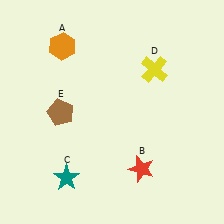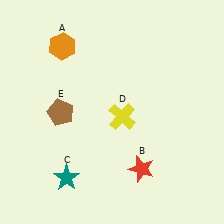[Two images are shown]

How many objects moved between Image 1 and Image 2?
1 object moved between the two images.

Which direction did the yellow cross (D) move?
The yellow cross (D) moved down.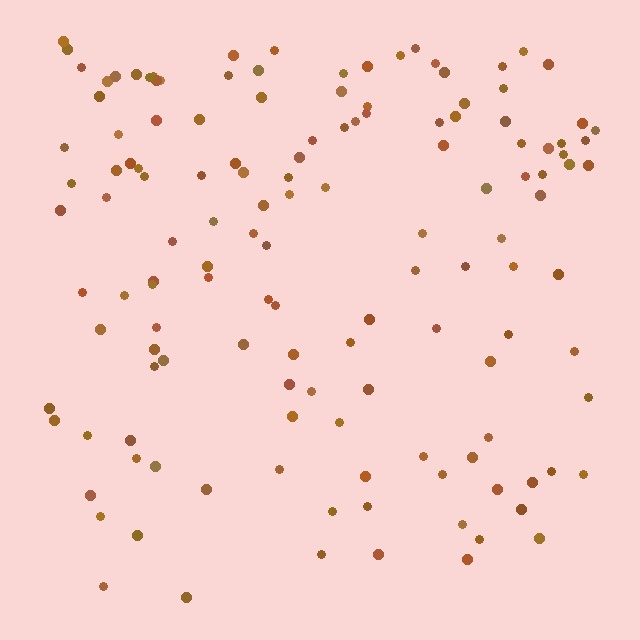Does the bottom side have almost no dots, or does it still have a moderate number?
Still a moderate number, just noticeably fewer than the top.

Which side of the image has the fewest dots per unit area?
The bottom.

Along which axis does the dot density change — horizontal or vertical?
Vertical.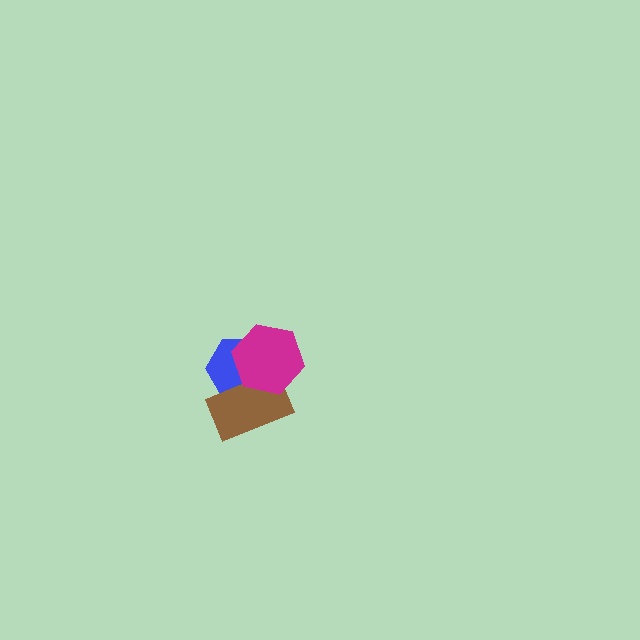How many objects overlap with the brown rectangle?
2 objects overlap with the brown rectangle.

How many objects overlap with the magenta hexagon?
2 objects overlap with the magenta hexagon.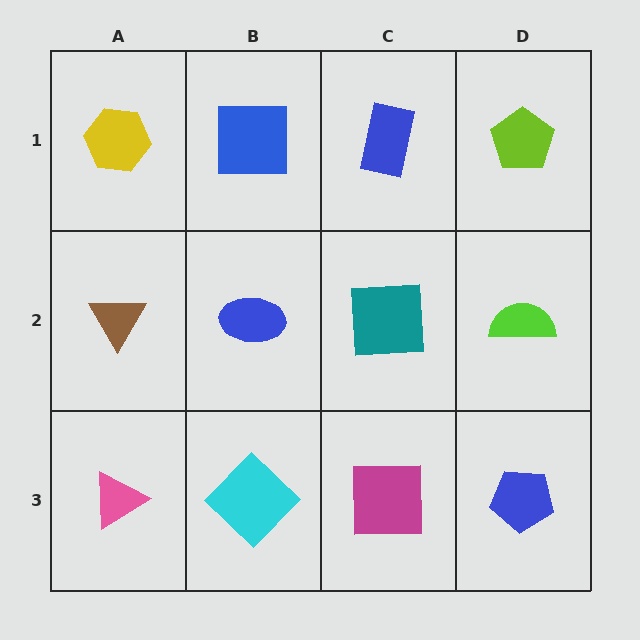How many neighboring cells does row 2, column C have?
4.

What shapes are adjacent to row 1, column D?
A lime semicircle (row 2, column D), a blue rectangle (row 1, column C).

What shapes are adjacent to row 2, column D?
A lime pentagon (row 1, column D), a blue pentagon (row 3, column D), a teal square (row 2, column C).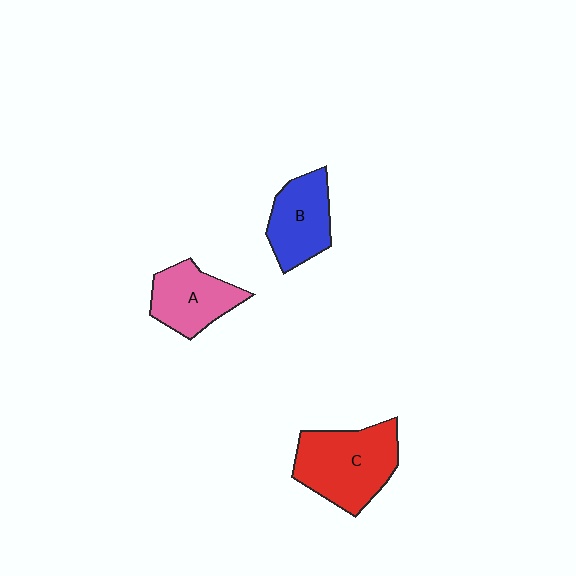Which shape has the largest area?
Shape C (red).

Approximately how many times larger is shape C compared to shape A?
Approximately 1.5 times.